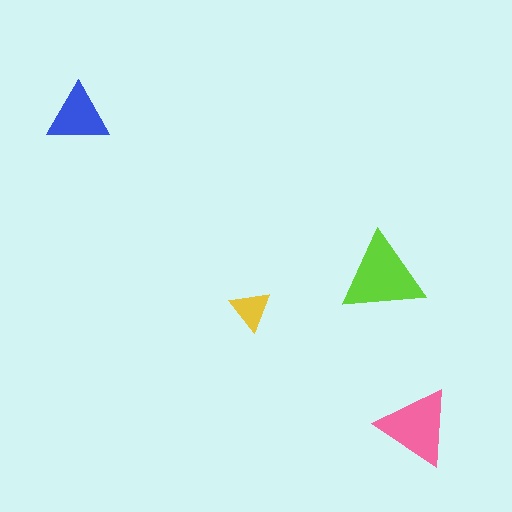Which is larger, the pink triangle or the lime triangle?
The lime one.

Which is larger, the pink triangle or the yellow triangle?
The pink one.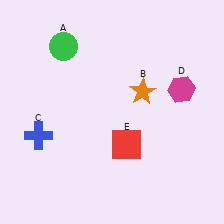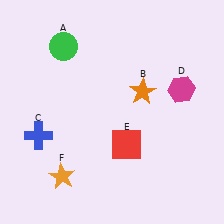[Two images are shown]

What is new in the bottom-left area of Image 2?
An orange star (F) was added in the bottom-left area of Image 2.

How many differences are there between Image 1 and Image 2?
There is 1 difference between the two images.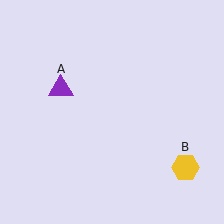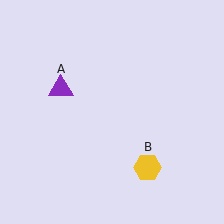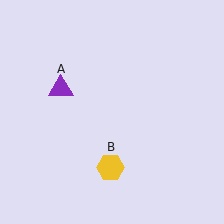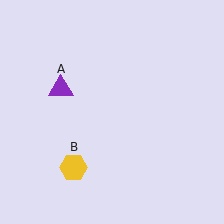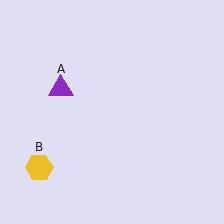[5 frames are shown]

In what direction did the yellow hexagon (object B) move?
The yellow hexagon (object B) moved left.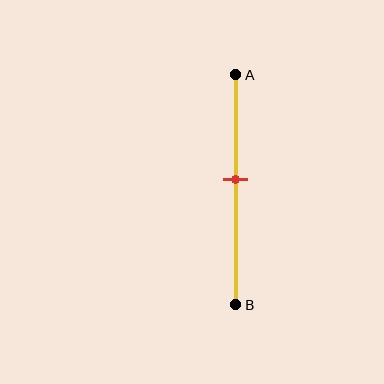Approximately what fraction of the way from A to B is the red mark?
The red mark is approximately 45% of the way from A to B.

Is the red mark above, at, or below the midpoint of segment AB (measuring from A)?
The red mark is above the midpoint of segment AB.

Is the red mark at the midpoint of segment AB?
No, the mark is at about 45% from A, not at the 50% midpoint.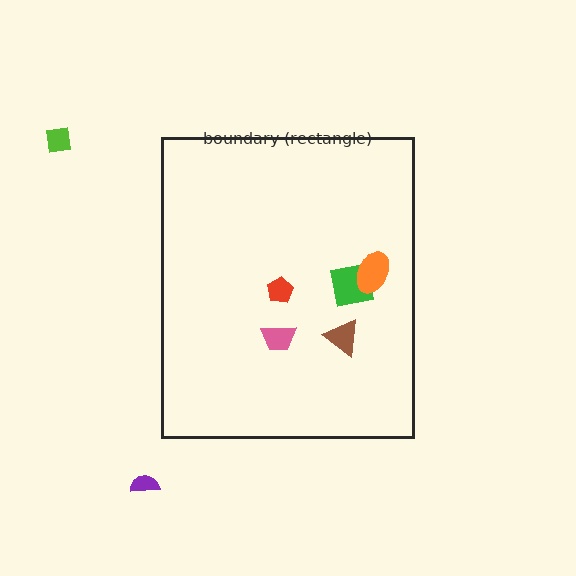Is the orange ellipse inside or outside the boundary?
Inside.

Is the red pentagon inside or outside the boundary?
Inside.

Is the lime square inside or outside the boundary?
Outside.